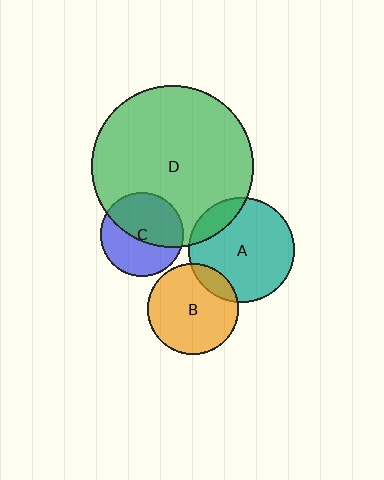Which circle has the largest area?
Circle D (green).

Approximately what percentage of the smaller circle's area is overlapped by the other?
Approximately 15%.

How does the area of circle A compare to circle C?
Approximately 1.6 times.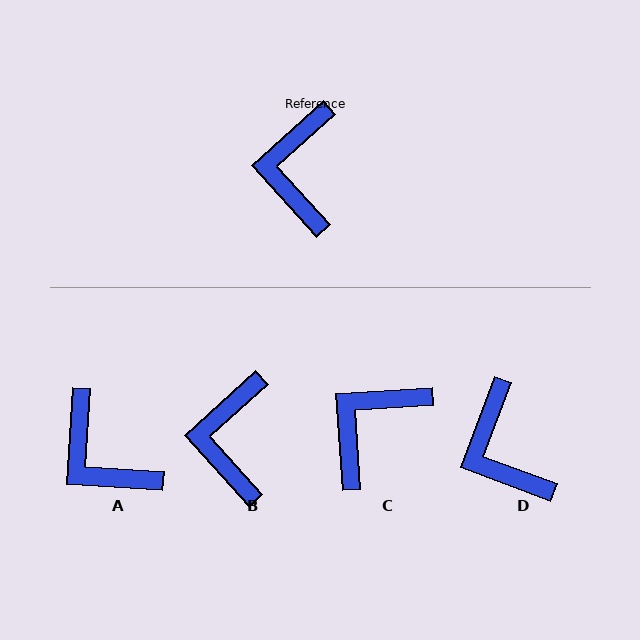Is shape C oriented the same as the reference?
No, it is off by about 38 degrees.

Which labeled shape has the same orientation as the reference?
B.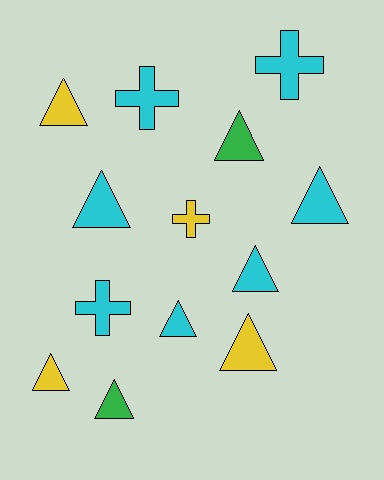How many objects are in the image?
There are 13 objects.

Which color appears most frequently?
Cyan, with 7 objects.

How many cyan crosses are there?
There are 3 cyan crosses.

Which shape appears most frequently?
Triangle, with 9 objects.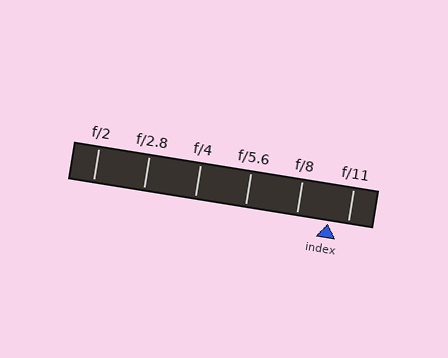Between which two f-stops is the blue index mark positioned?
The index mark is between f/8 and f/11.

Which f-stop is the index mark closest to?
The index mark is closest to f/11.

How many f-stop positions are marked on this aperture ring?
There are 6 f-stop positions marked.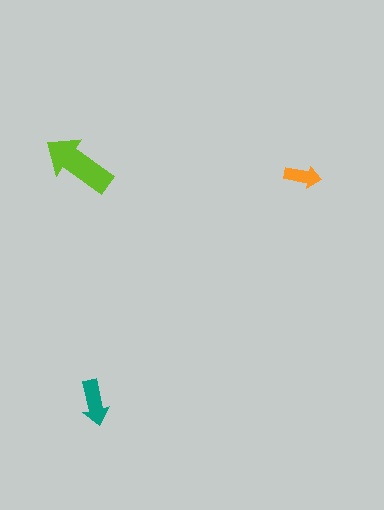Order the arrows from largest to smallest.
the lime one, the teal one, the orange one.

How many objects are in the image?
There are 3 objects in the image.